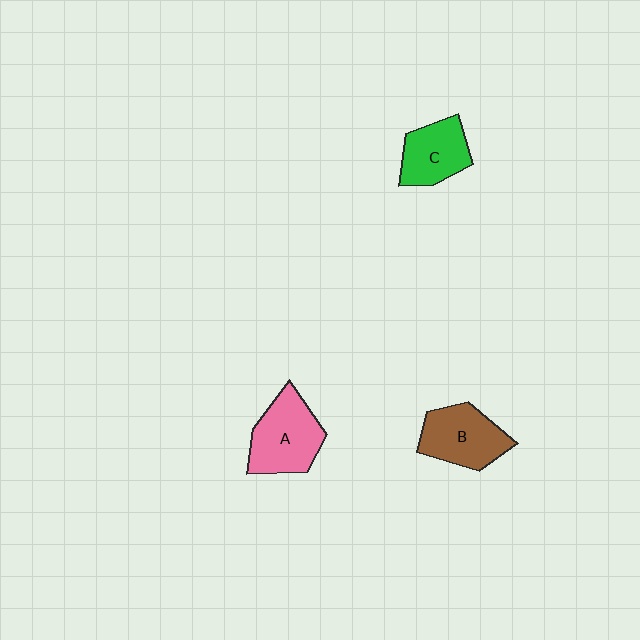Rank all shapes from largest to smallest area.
From largest to smallest: A (pink), B (brown), C (green).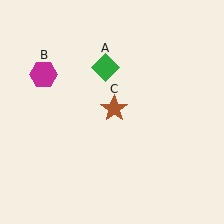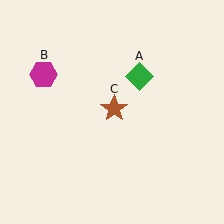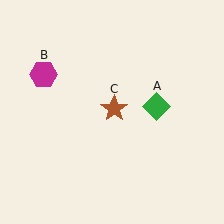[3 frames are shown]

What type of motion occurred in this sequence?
The green diamond (object A) rotated clockwise around the center of the scene.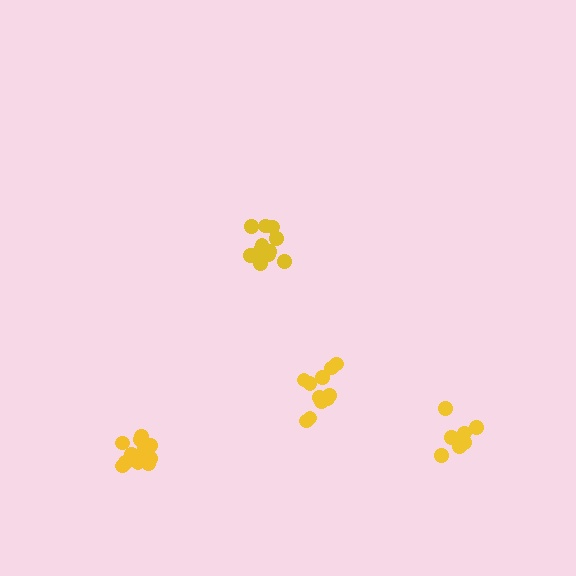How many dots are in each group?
Group 1: 11 dots, Group 2: 11 dots, Group 3: 14 dots, Group 4: 9 dots (45 total).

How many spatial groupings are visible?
There are 4 spatial groupings.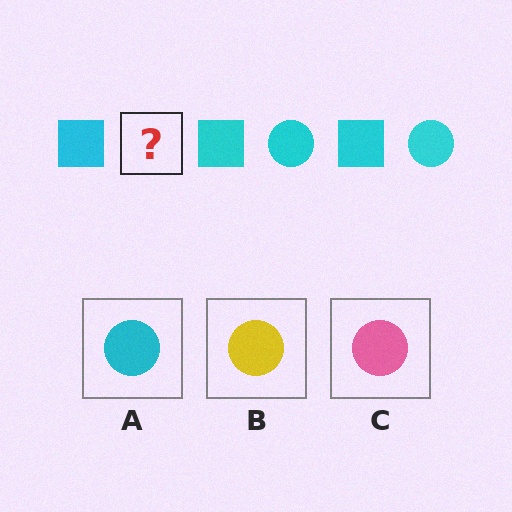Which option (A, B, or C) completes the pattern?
A.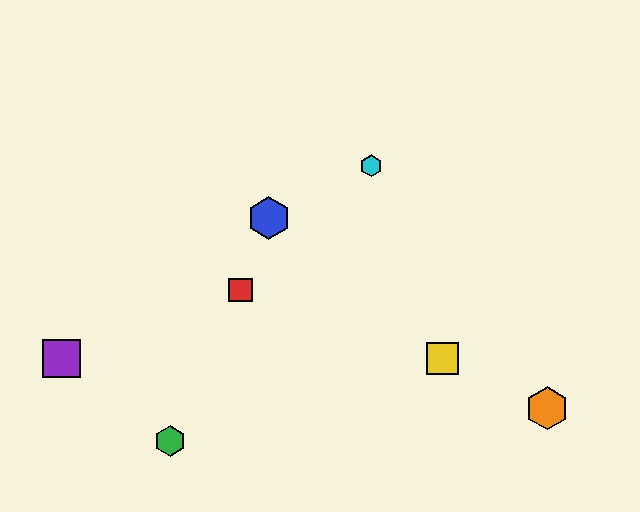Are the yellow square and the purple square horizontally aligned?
Yes, both are at y≈358.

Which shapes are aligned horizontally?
The yellow square, the purple square are aligned horizontally.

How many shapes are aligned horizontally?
2 shapes (the yellow square, the purple square) are aligned horizontally.